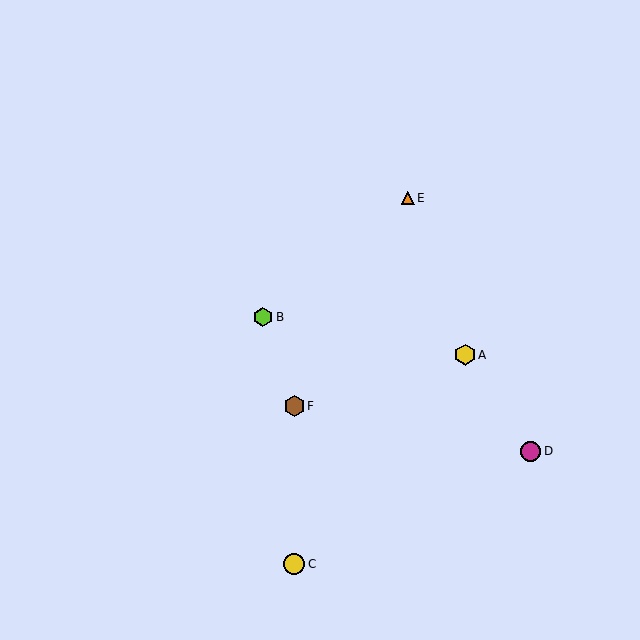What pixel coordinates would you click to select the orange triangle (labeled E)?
Click at (408, 198) to select the orange triangle E.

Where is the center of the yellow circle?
The center of the yellow circle is at (294, 564).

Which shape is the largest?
The yellow circle (labeled C) is the largest.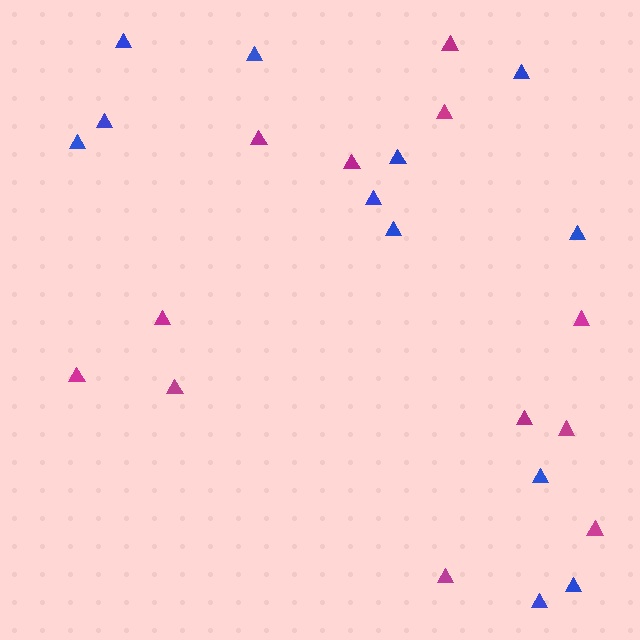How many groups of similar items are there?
There are 2 groups: one group of blue triangles (12) and one group of magenta triangles (12).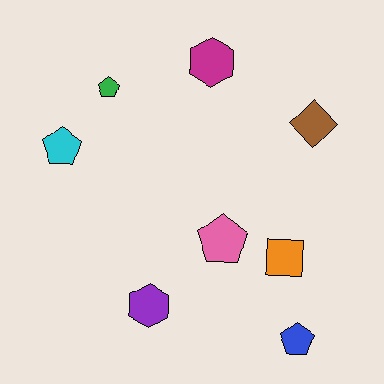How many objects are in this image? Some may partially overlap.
There are 8 objects.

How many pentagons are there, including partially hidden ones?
There are 4 pentagons.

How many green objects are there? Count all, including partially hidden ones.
There is 1 green object.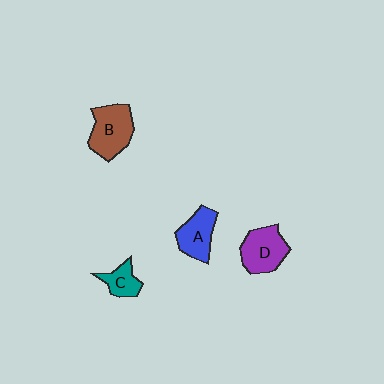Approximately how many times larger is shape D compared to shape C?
Approximately 1.8 times.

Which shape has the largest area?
Shape B (brown).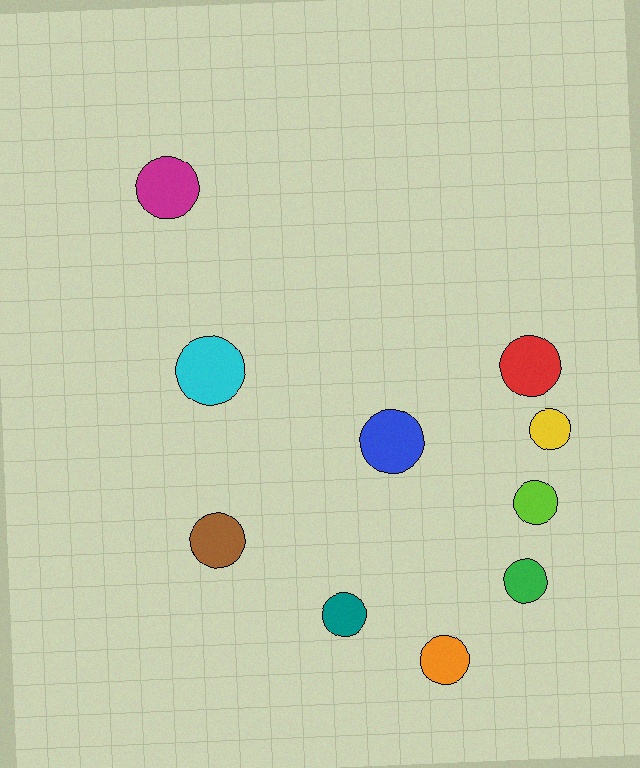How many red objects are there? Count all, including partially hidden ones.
There is 1 red object.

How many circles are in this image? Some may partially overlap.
There are 10 circles.